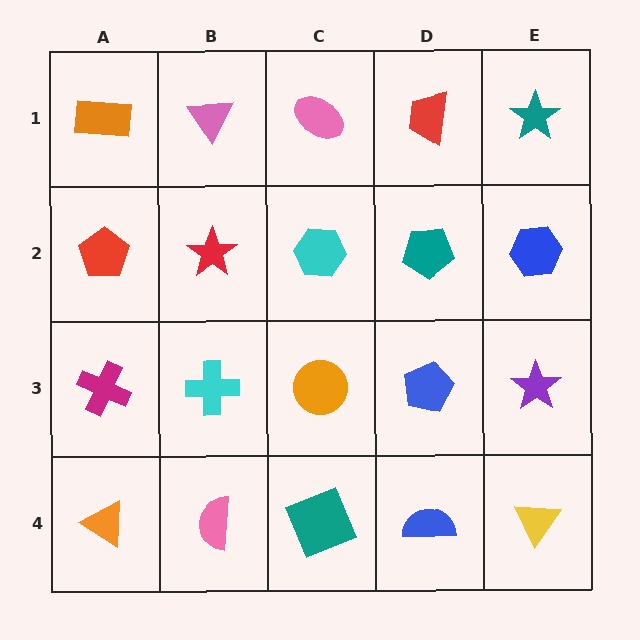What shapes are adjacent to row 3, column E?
A blue hexagon (row 2, column E), a yellow triangle (row 4, column E), a blue pentagon (row 3, column D).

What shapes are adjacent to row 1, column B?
A red star (row 2, column B), an orange rectangle (row 1, column A), a pink ellipse (row 1, column C).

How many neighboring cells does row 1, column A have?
2.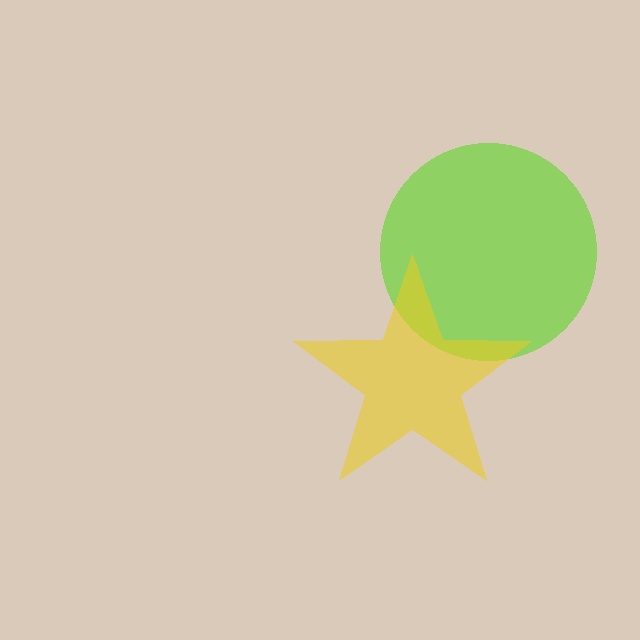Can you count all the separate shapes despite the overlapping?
Yes, there are 2 separate shapes.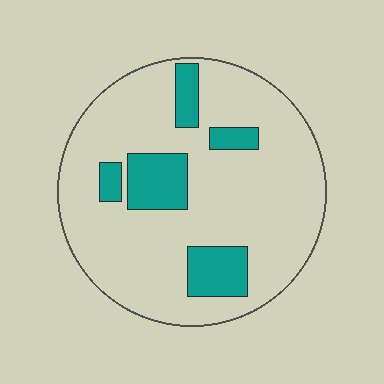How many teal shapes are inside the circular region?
5.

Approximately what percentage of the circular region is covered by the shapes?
Approximately 20%.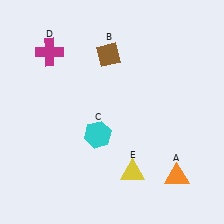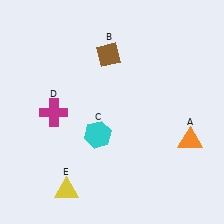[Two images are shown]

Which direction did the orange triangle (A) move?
The orange triangle (A) moved up.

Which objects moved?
The objects that moved are: the orange triangle (A), the magenta cross (D), the yellow triangle (E).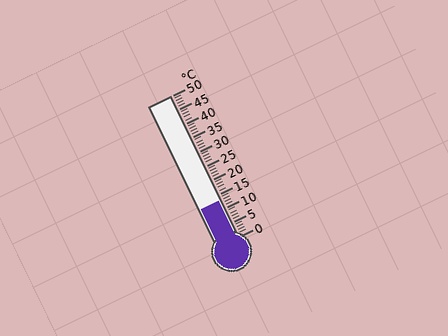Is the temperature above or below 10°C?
The temperature is above 10°C.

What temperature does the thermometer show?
The thermometer shows approximately 13°C.